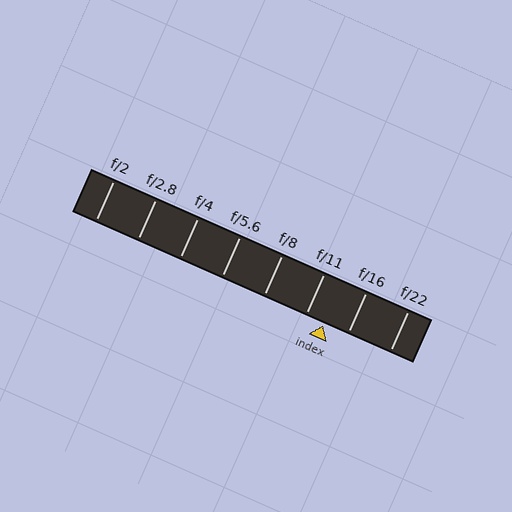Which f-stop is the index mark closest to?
The index mark is closest to f/11.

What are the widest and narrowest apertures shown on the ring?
The widest aperture shown is f/2 and the narrowest is f/22.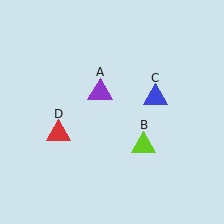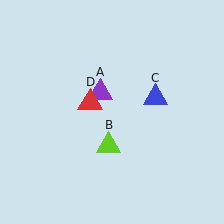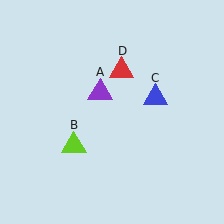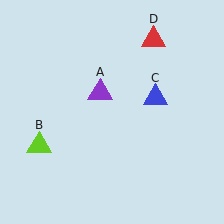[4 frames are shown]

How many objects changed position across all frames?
2 objects changed position: lime triangle (object B), red triangle (object D).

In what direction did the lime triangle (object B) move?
The lime triangle (object B) moved left.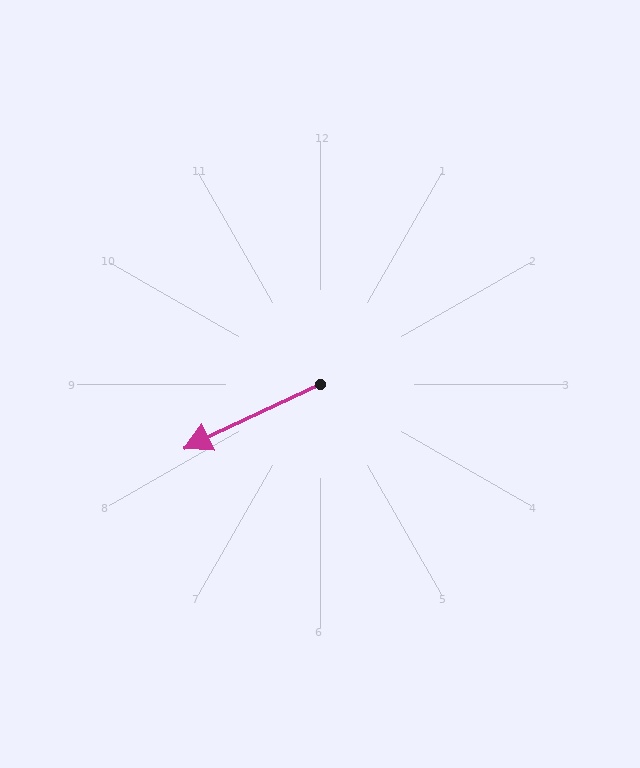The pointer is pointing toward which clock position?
Roughly 8 o'clock.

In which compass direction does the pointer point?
Southwest.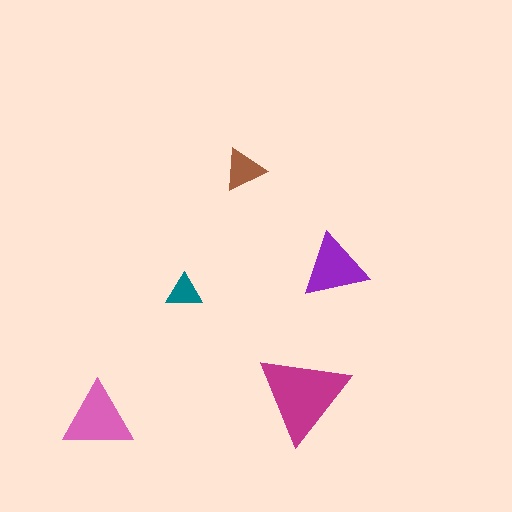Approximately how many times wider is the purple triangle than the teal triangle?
About 2 times wider.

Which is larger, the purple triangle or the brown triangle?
The purple one.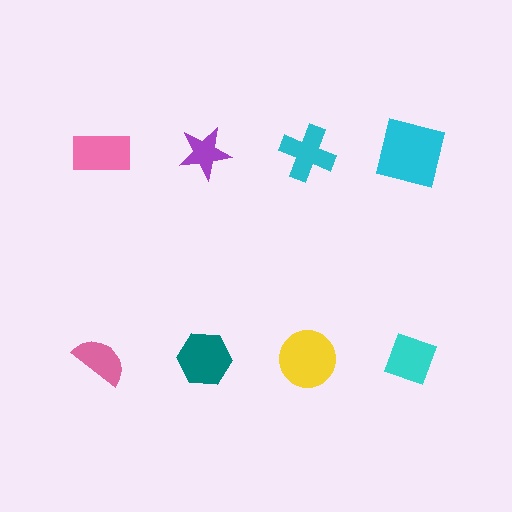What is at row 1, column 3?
A cyan cross.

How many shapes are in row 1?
4 shapes.